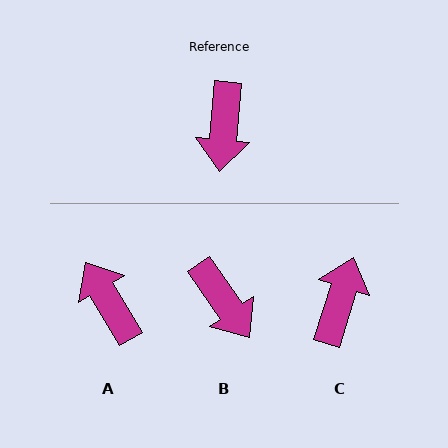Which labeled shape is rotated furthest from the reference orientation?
C, about 168 degrees away.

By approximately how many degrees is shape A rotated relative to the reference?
Approximately 144 degrees clockwise.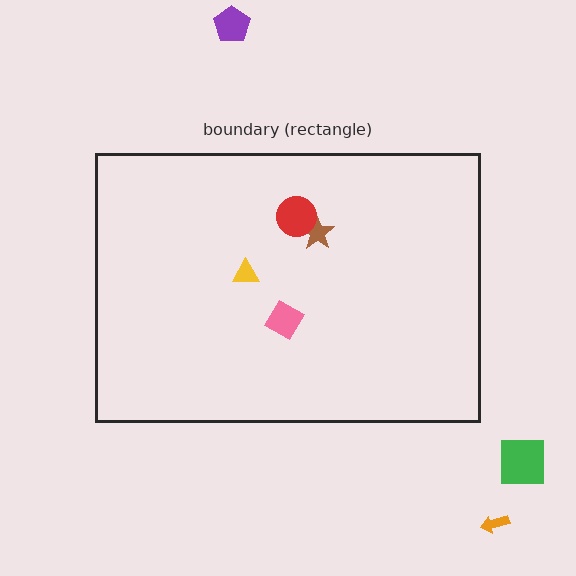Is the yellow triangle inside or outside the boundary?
Inside.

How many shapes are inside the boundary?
4 inside, 3 outside.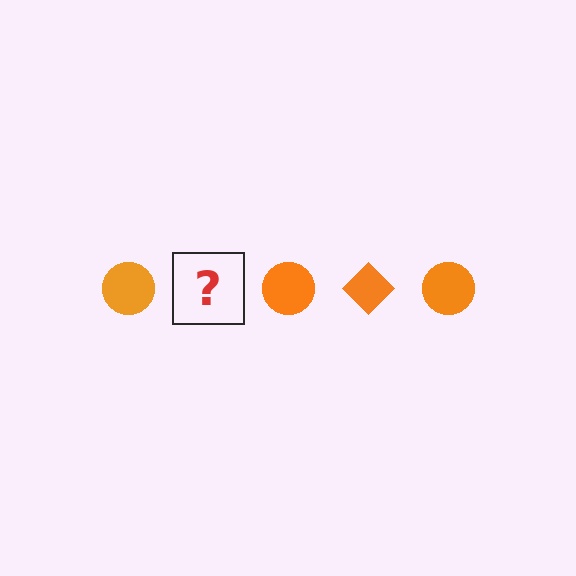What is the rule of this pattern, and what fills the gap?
The rule is that the pattern cycles through circle, diamond shapes in orange. The gap should be filled with an orange diamond.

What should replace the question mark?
The question mark should be replaced with an orange diamond.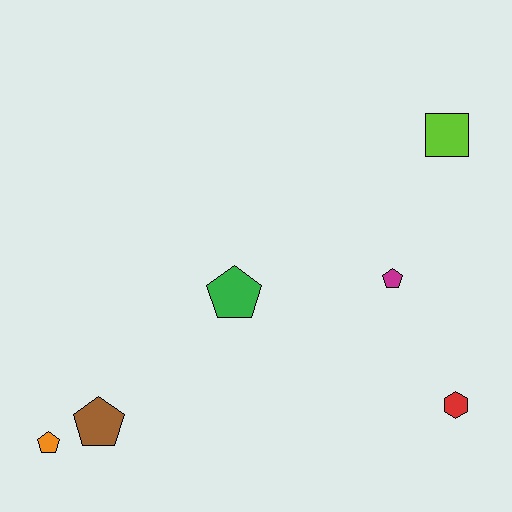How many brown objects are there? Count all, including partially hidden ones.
There is 1 brown object.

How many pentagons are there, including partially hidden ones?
There are 4 pentagons.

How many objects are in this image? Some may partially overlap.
There are 6 objects.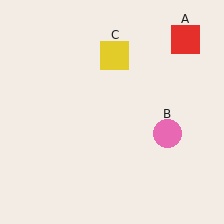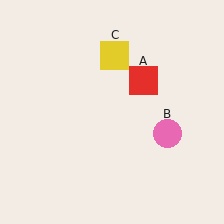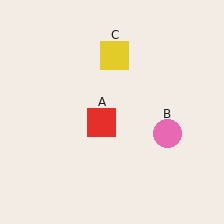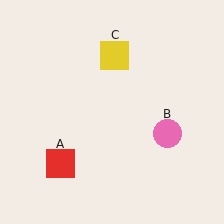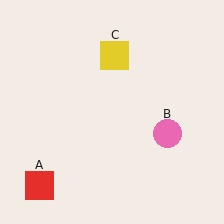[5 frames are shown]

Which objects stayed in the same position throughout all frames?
Pink circle (object B) and yellow square (object C) remained stationary.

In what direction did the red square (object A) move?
The red square (object A) moved down and to the left.